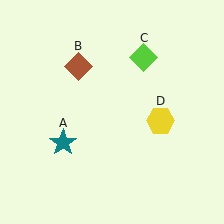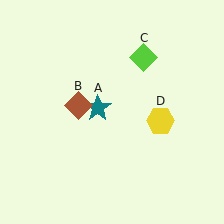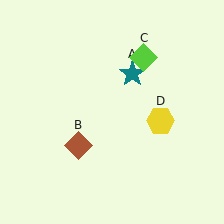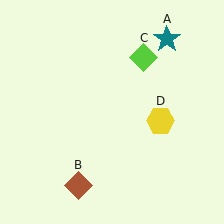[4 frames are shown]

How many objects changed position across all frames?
2 objects changed position: teal star (object A), brown diamond (object B).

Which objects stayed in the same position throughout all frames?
Lime diamond (object C) and yellow hexagon (object D) remained stationary.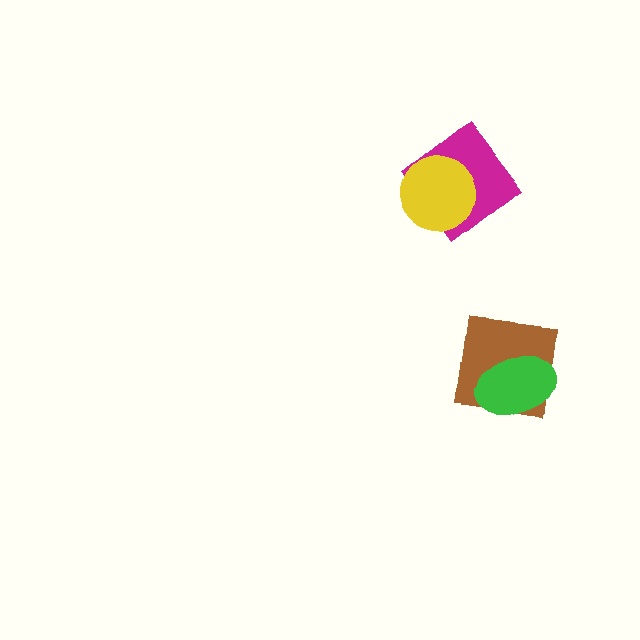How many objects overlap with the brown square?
1 object overlaps with the brown square.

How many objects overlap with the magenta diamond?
1 object overlaps with the magenta diamond.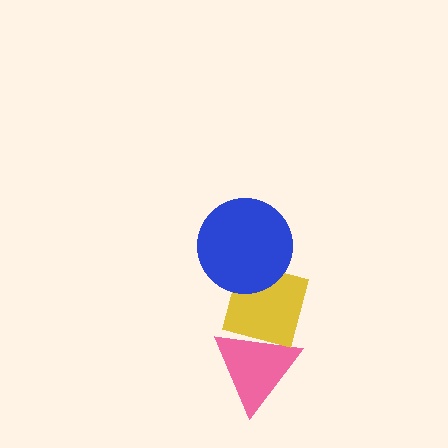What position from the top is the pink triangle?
The pink triangle is 3rd from the top.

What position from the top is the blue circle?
The blue circle is 1st from the top.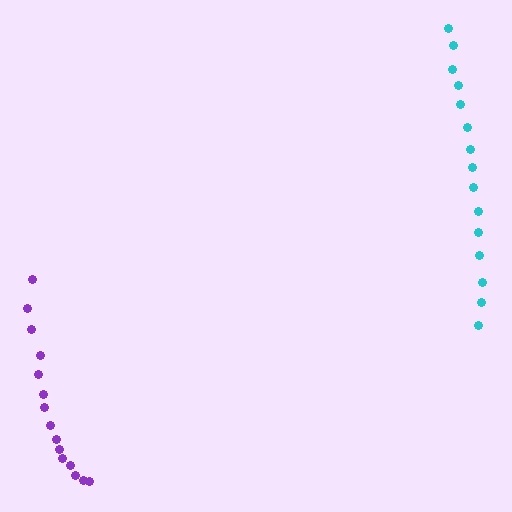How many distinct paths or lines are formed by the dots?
There are 2 distinct paths.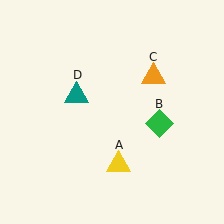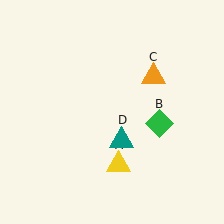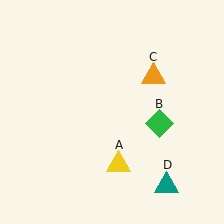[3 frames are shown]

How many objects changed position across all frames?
1 object changed position: teal triangle (object D).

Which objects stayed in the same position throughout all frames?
Yellow triangle (object A) and green diamond (object B) and orange triangle (object C) remained stationary.